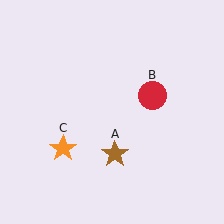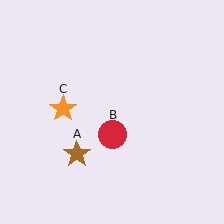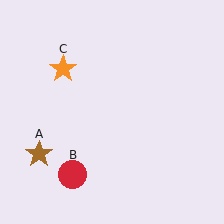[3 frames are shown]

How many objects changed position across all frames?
3 objects changed position: brown star (object A), red circle (object B), orange star (object C).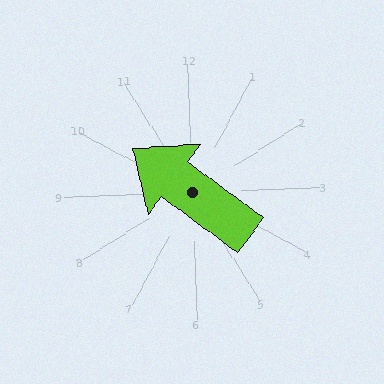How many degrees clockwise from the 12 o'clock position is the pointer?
Approximately 308 degrees.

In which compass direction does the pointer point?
Northwest.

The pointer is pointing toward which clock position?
Roughly 10 o'clock.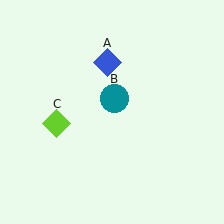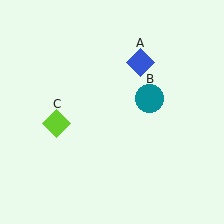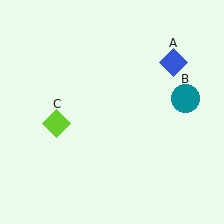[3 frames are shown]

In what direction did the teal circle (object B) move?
The teal circle (object B) moved right.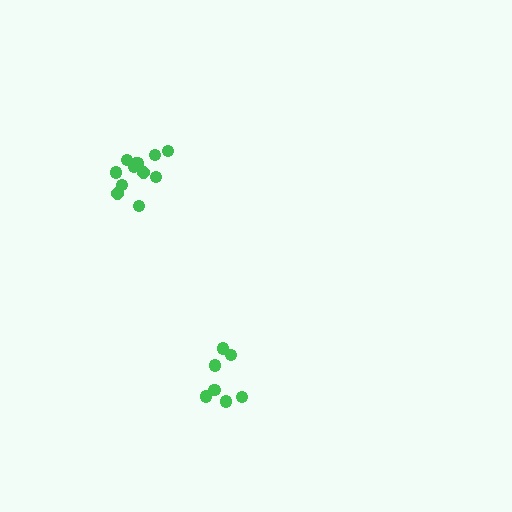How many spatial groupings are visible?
There are 2 spatial groupings.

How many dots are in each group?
Group 1: 12 dots, Group 2: 7 dots (19 total).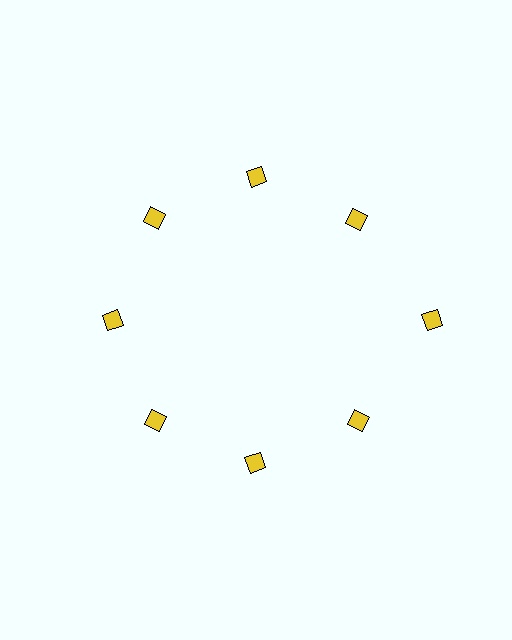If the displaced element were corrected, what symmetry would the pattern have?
It would have 8-fold rotational symmetry — the pattern would map onto itself every 45 degrees.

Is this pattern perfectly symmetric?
No. The 8 yellow diamonds are arranged in a ring, but one element near the 3 o'clock position is pushed outward from the center, breaking the 8-fold rotational symmetry.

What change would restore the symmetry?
The symmetry would be restored by moving it inward, back onto the ring so that all 8 diamonds sit at equal angles and equal distance from the center.